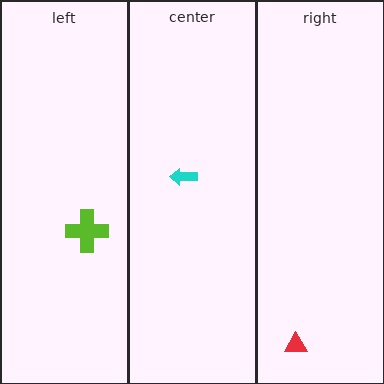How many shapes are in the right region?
1.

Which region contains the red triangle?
The right region.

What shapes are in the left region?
The lime cross.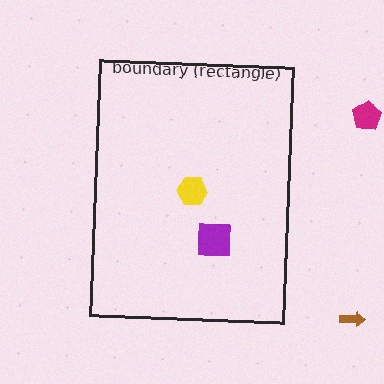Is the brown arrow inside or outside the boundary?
Outside.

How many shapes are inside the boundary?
2 inside, 2 outside.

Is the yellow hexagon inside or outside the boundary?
Inside.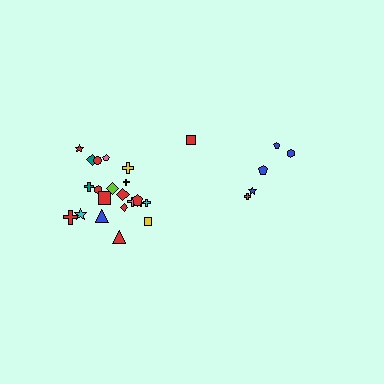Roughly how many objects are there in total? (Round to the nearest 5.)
Roughly 25 objects in total.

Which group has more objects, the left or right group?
The left group.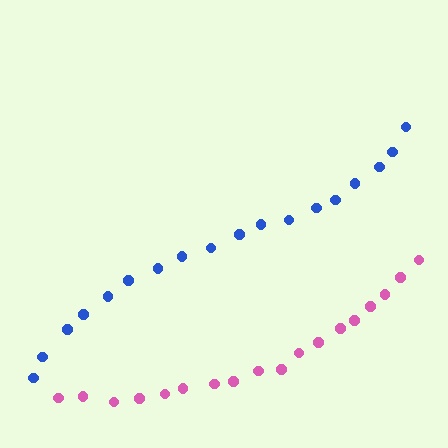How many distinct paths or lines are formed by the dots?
There are 2 distinct paths.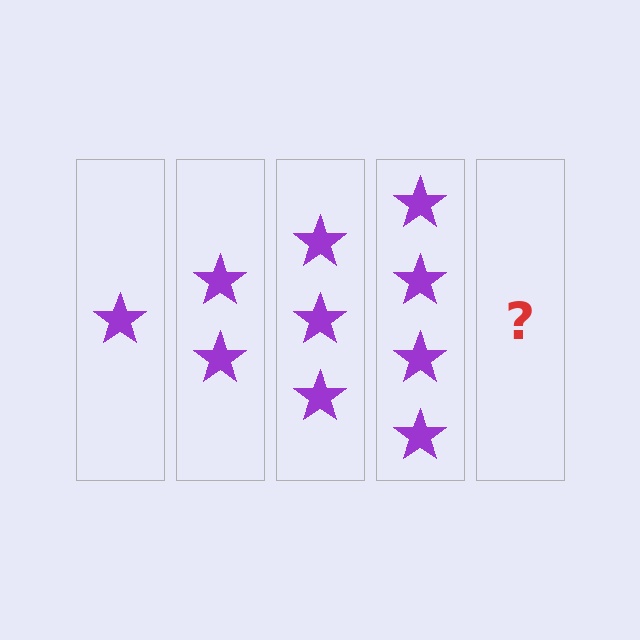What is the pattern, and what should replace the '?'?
The pattern is that each step adds one more star. The '?' should be 5 stars.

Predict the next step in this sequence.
The next step is 5 stars.